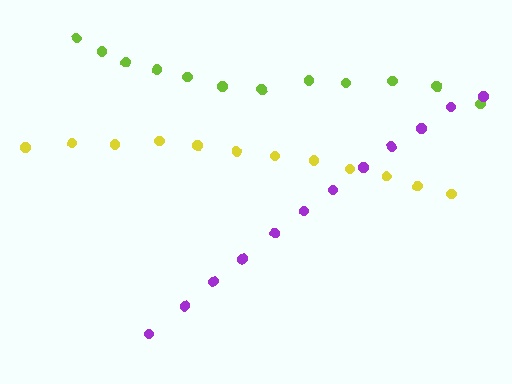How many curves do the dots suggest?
There are 3 distinct paths.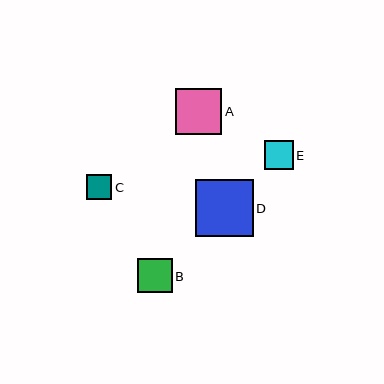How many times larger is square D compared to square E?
Square D is approximately 2.0 times the size of square E.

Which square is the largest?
Square D is the largest with a size of approximately 57 pixels.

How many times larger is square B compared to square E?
Square B is approximately 1.2 times the size of square E.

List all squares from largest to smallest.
From largest to smallest: D, A, B, E, C.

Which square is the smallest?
Square C is the smallest with a size of approximately 25 pixels.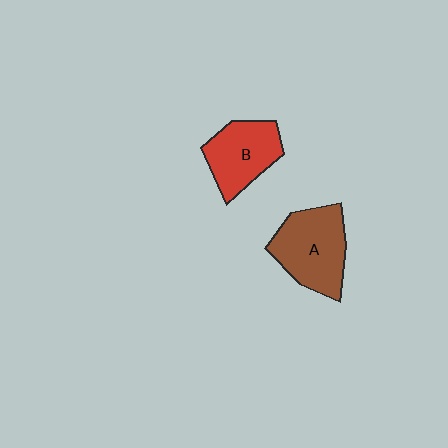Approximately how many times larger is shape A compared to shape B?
Approximately 1.2 times.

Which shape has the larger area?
Shape A (brown).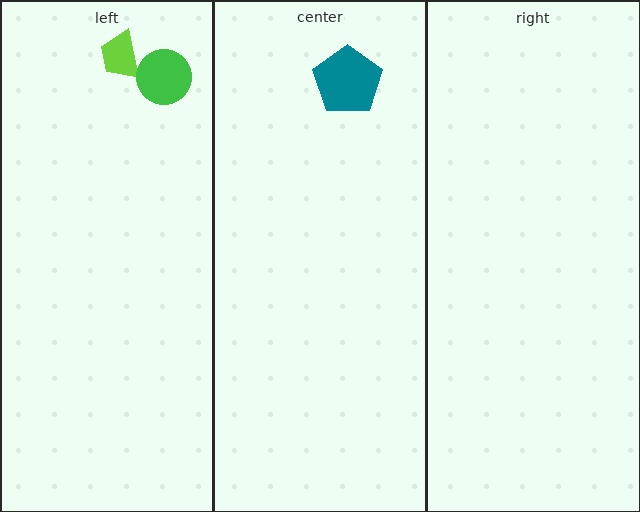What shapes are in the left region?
The lime trapezoid, the green circle.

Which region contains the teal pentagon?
The center region.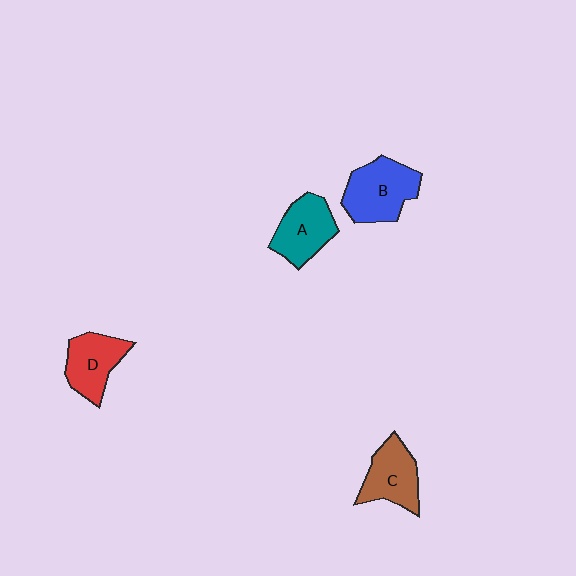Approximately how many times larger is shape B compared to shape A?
Approximately 1.2 times.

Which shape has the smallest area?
Shape D (red).